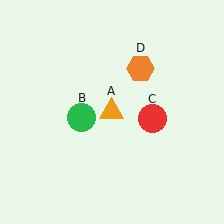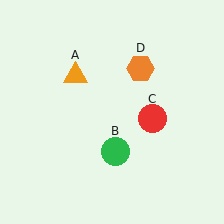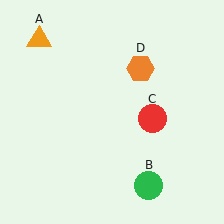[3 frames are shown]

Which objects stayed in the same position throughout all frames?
Red circle (object C) and orange hexagon (object D) remained stationary.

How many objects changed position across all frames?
2 objects changed position: orange triangle (object A), green circle (object B).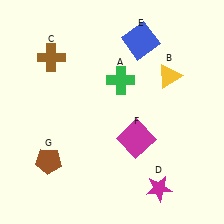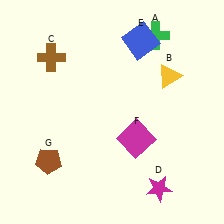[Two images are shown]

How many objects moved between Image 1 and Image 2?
1 object moved between the two images.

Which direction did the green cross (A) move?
The green cross (A) moved up.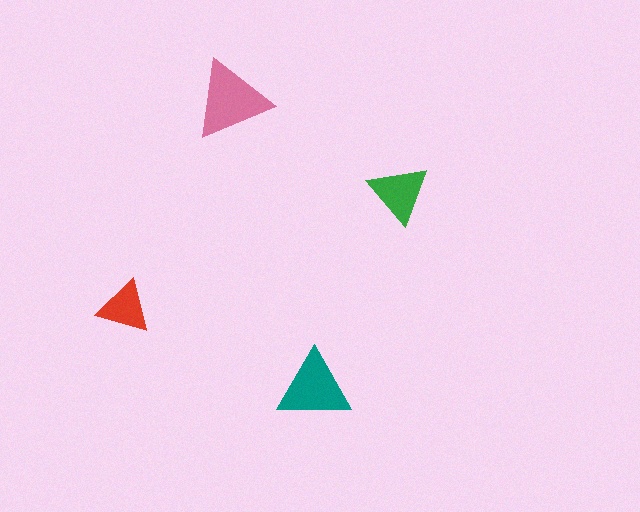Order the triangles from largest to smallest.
the pink one, the teal one, the green one, the red one.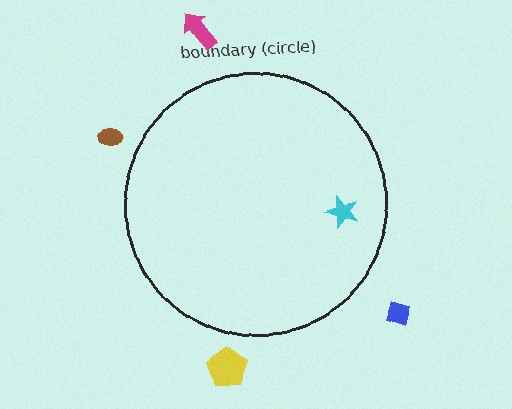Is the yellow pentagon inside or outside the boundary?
Outside.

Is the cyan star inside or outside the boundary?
Inside.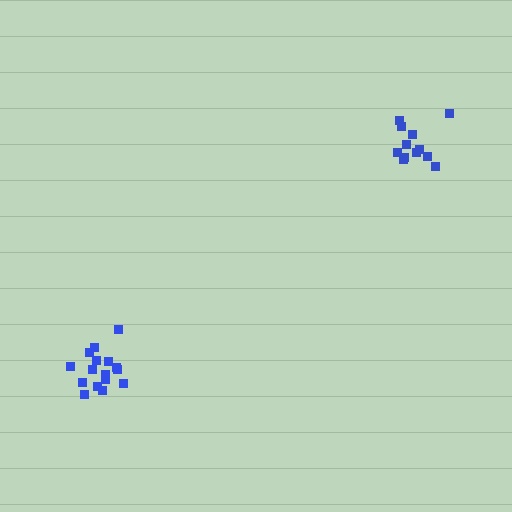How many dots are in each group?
Group 1: 12 dots, Group 2: 17 dots (29 total).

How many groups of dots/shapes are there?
There are 2 groups.